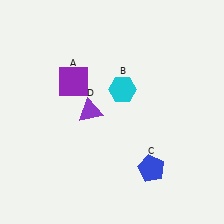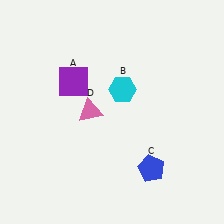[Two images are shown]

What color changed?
The triangle (D) changed from purple in Image 1 to pink in Image 2.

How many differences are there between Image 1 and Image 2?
There is 1 difference between the two images.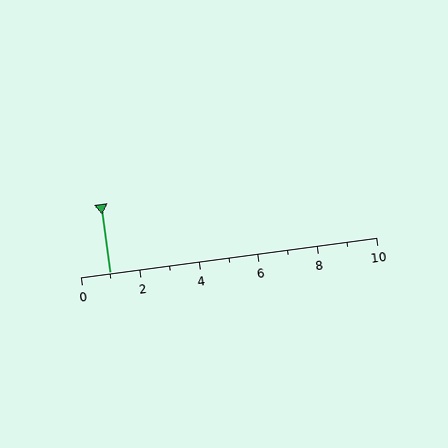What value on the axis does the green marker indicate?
The marker indicates approximately 1.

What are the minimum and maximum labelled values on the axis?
The axis runs from 0 to 10.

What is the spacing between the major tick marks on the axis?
The major ticks are spaced 2 apart.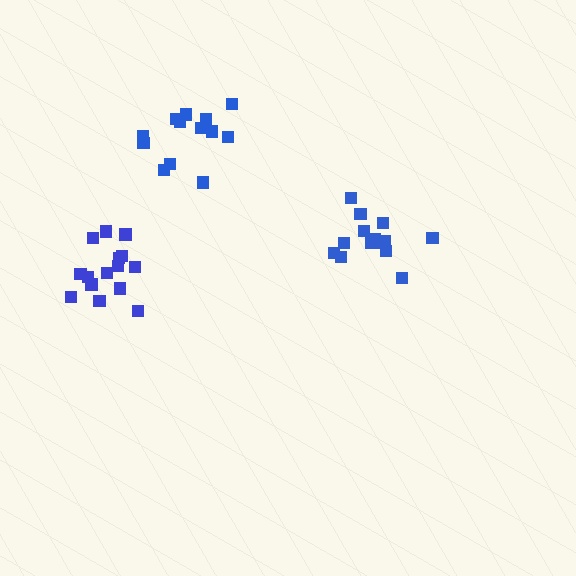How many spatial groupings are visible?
There are 3 spatial groupings.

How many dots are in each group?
Group 1: 14 dots, Group 2: 15 dots, Group 3: 13 dots (42 total).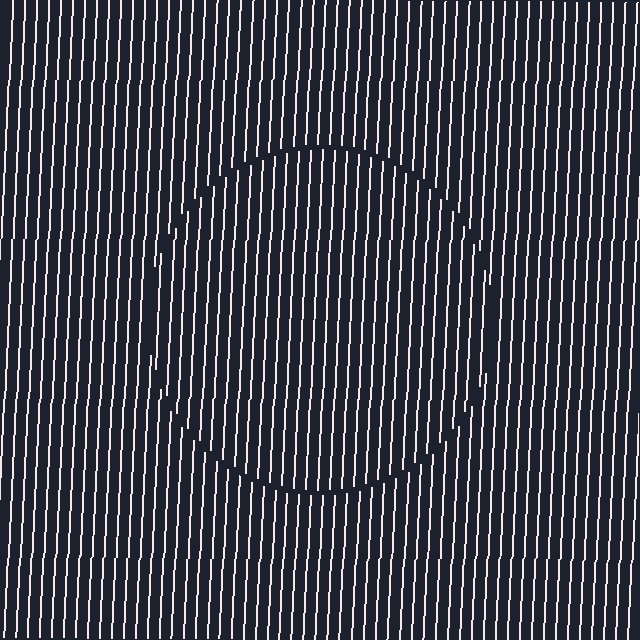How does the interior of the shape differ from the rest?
The interior of the shape contains the same grating, shifted by half a period — the contour is defined by the phase discontinuity where line-ends from the inner and outer gratings abut.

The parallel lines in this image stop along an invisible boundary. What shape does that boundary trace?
An illusory circle. The interior of the shape contains the same grating, shifted by half a period — the contour is defined by the phase discontinuity where line-ends from the inner and outer gratings abut.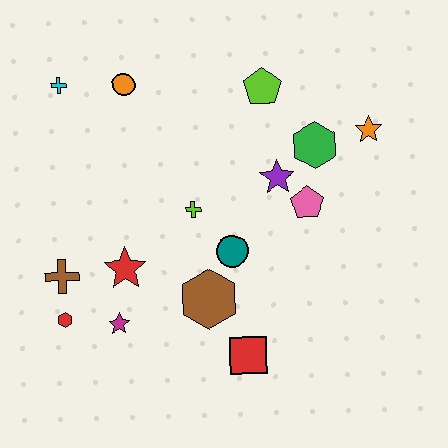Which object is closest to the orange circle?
The cyan cross is closest to the orange circle.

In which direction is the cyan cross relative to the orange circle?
The cyan cross is to the left of the orange circle.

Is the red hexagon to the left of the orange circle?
Yes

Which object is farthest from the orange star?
The red hexagon is farthest from the orange star.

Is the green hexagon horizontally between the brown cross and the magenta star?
No